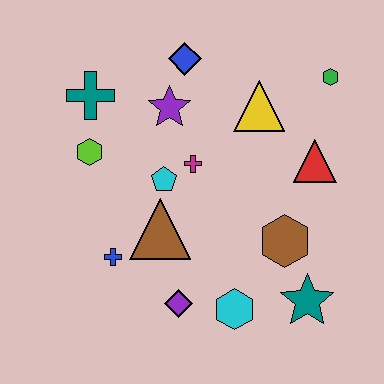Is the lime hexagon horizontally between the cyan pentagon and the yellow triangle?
No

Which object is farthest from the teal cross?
The teal star is farthest from the teal cross.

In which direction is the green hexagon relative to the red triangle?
The green hexagon is above the red triangle.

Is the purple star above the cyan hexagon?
Yes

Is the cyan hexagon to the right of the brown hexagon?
No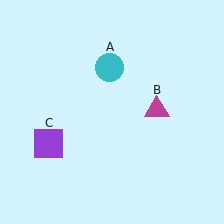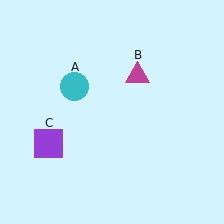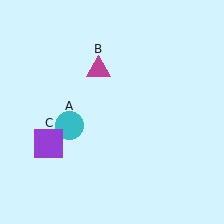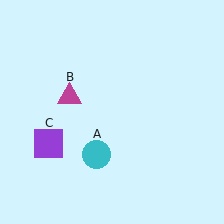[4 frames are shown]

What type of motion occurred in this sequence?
The cyan circle (object A), magenta triangle (object B) rotated counterclockwise around the center of the scene.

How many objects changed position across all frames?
2 objects changed position: cyan circle (object A), magenta triangle (object B).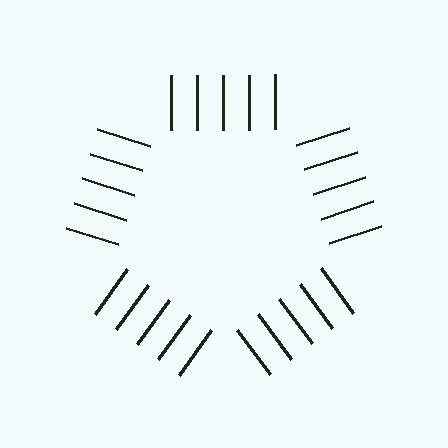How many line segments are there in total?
25 — 5 along each of the 5 edges.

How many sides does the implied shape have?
5 sides — the line-ends trace a pentagon.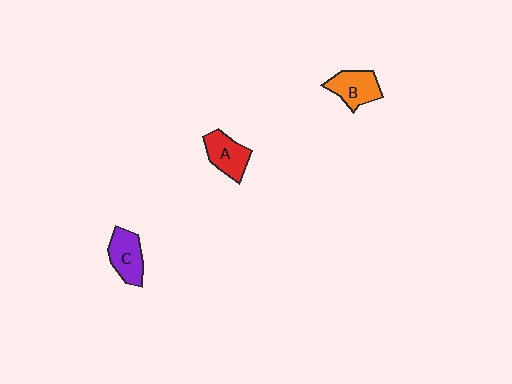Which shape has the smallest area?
Shape A (red).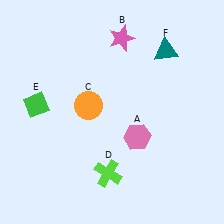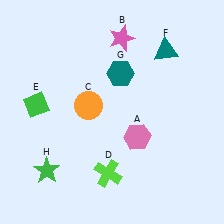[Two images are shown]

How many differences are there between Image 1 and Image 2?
There are 2 differences between the two images.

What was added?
A teal hexagon (G), a green star (H) were added in Image 2.